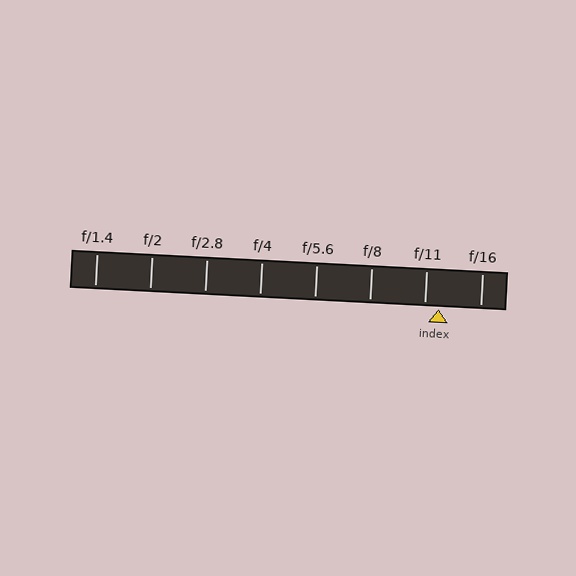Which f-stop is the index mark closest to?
The index mark is closest to f/11.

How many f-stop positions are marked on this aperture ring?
There are 8 f-stop positions marked.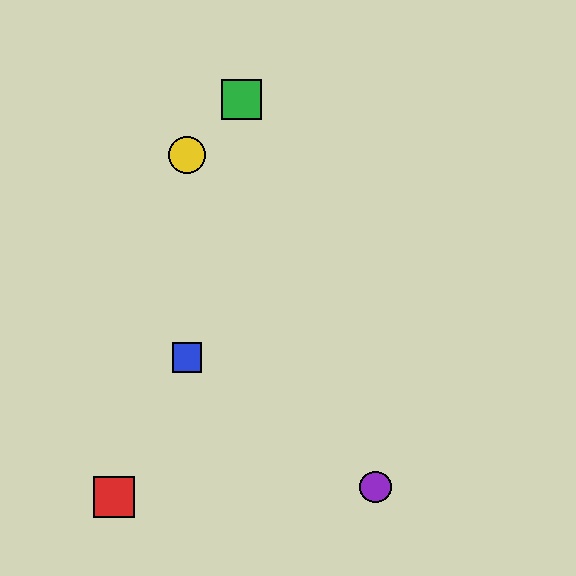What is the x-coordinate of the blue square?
The blue square is at x≈187.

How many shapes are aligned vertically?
2 shapes (the blue square, the yellow circle) are aligned vertically.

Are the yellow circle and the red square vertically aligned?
No, the yellow circle is at x≈187 and the red square is at x≈114.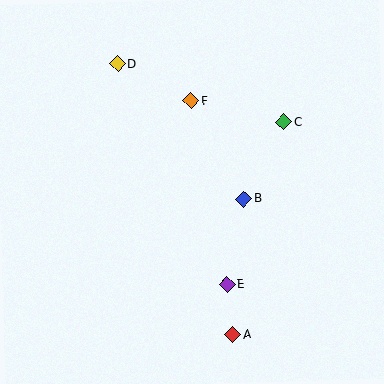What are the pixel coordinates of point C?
Point C is at (284, 122).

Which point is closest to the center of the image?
Point B at (244, 199) is closest to the center.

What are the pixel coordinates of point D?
Point D is at (117, 64).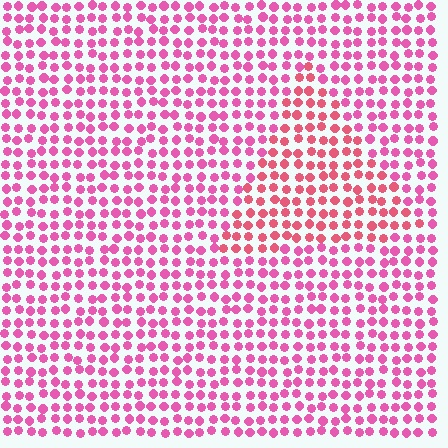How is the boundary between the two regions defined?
The boundary is defined purely by a slight shift in hue (about 23 degrees). Spacing, size, and orientation are identical on both sides.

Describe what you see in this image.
The image is filled with small pink elements in a uniform arrangement. A triangle-shaped region is visible where the elements are tinted to a slightly different hue, forming a subtle color boundary.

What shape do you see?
I see a triangle.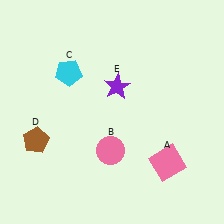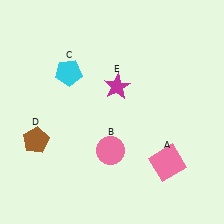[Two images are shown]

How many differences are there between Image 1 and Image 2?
There is 1 difference between the two images.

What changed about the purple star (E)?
In Image 1, E is purple. In Image 2, it changed to magenta.